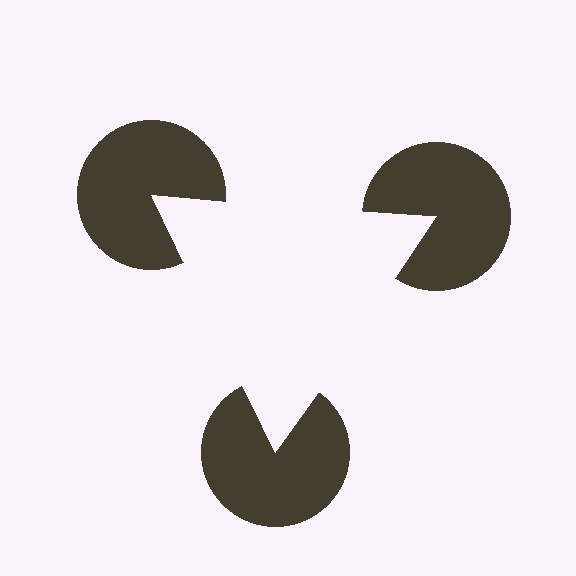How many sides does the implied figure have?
3 sides.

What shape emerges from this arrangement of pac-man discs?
An illusory triangle — its edges are inferred from the aligned wedge cuts in the pac-man discs, not physically drawn.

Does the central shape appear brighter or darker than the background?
It typically appears slightly brighter than the background, even though no actual brightness change is drawn.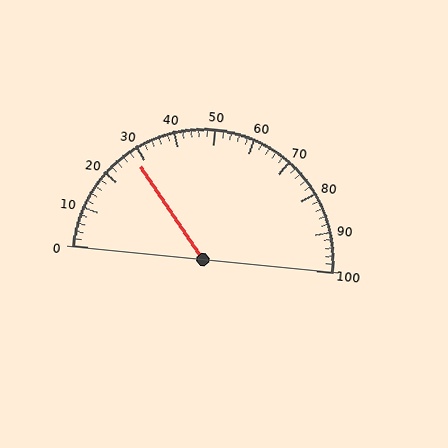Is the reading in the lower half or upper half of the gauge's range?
The reading is in the lower half of the range (0 to 100).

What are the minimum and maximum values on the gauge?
The gauge ranges from 0 to 100.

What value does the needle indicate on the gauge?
The needle indicates approximately 28.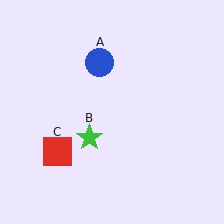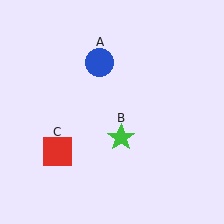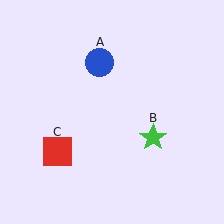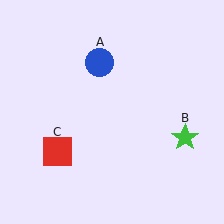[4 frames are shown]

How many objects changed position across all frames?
1 object changed position: green star (object B).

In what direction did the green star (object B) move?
The green star (object B) moved right.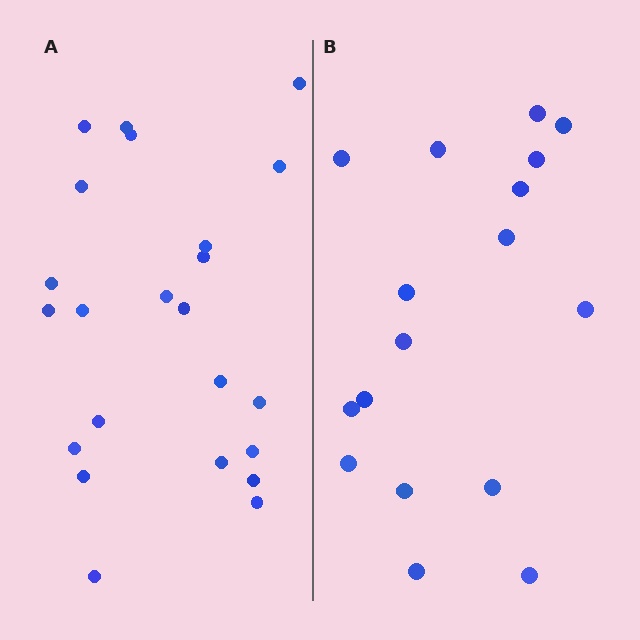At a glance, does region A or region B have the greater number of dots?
Region A (the left region) has more dots.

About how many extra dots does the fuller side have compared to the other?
Region A has about 6 more dots than region B.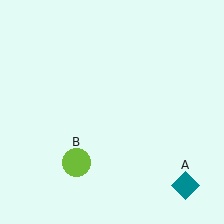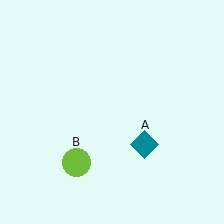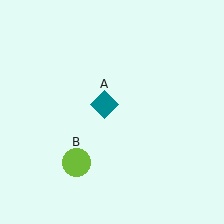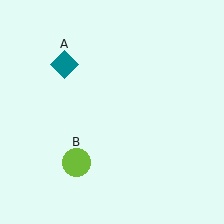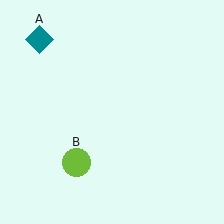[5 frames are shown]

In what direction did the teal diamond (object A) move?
The teal diamond (object A) moved up and to the left.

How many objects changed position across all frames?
1 object changed position: teal diamond (object A).